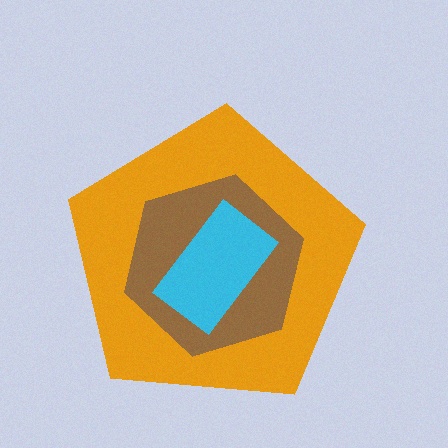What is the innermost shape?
The cyan rectangle.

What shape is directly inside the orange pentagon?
The brown hexagon.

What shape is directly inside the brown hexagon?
The cyan rectangle.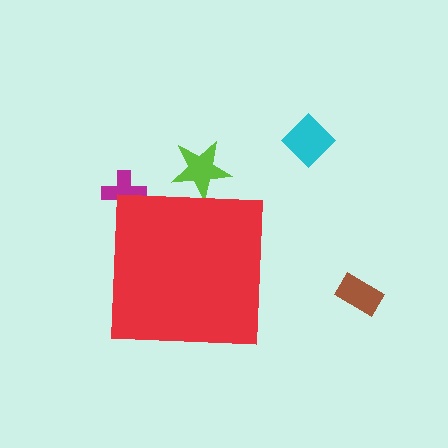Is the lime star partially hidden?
Yes, the lime star is partially hidden behind the red square.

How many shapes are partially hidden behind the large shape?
2 shapes are partially hidden.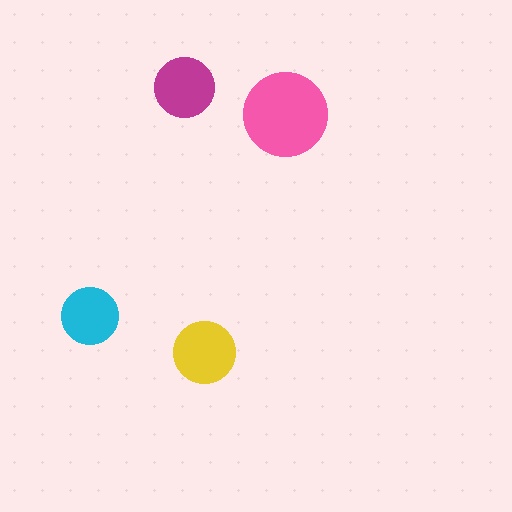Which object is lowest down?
The yellow circle is bottommost.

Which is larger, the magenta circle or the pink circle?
The pink one.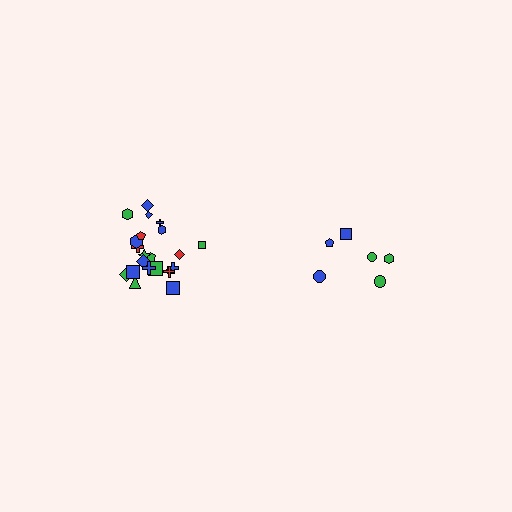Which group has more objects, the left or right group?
The left group.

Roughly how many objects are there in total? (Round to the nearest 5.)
Roughly 30 objects in total.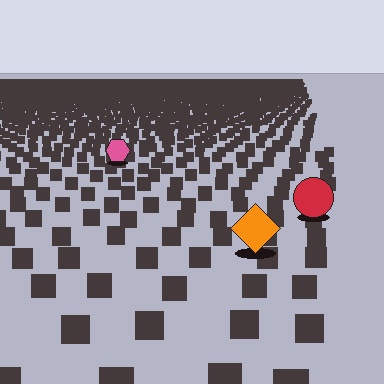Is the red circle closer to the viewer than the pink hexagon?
Yes. The red circle is closer — you can tell from the texture gradient: the ground texture is coarser near it.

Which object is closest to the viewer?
The orange diamond is closest. The texture marks near it are larger and more spread out.